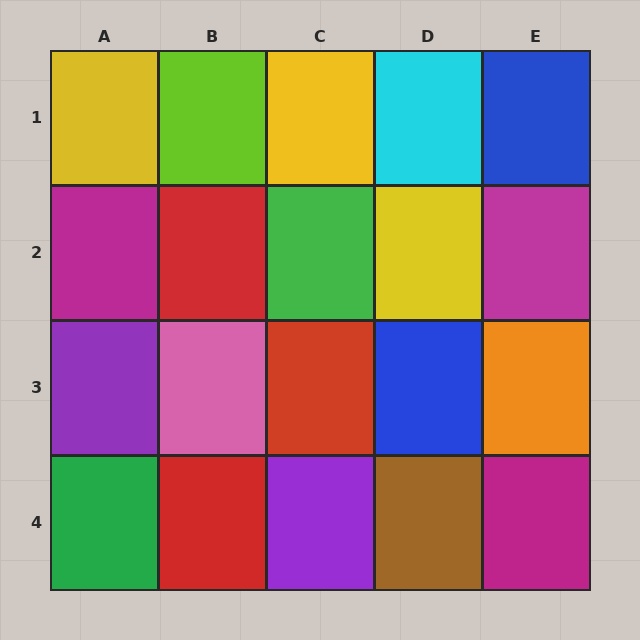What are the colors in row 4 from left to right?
Green, red, purple, brown, magenta.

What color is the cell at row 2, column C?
Green.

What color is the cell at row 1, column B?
Lime.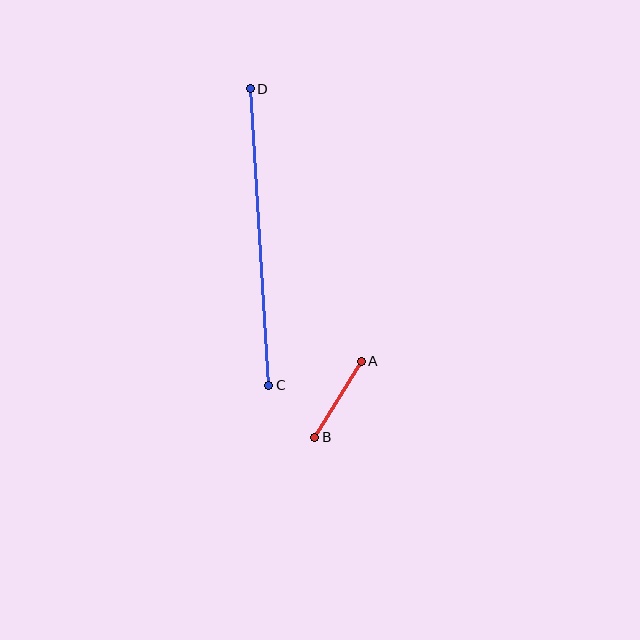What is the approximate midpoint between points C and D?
The midpoint is at approximately (260, 237) pixels.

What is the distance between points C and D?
The distance is approximately 297 pixels.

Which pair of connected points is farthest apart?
Points C and D are farthest apart.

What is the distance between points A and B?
The distance is approximately 89 pixels.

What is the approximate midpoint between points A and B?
The midpoint is at approximately (338, 399) pixels.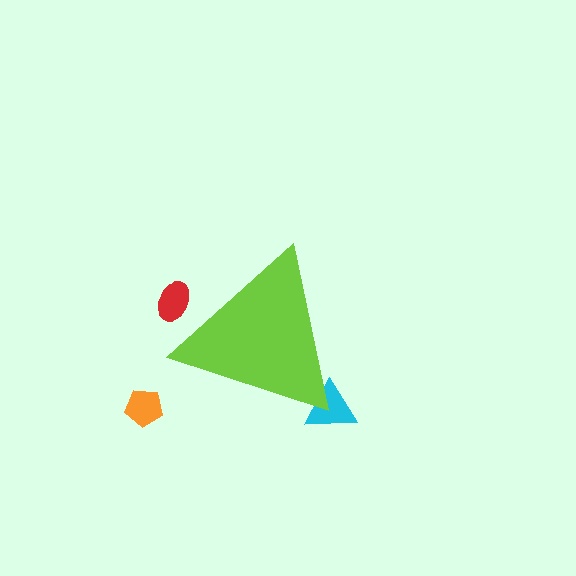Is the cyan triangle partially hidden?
Yes, the cyan triangle is partially hidden behind the lime triangle.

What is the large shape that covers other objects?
A lime triangle.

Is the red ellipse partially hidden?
Yes, the red ellipse is partially hidden behind the lime triangle.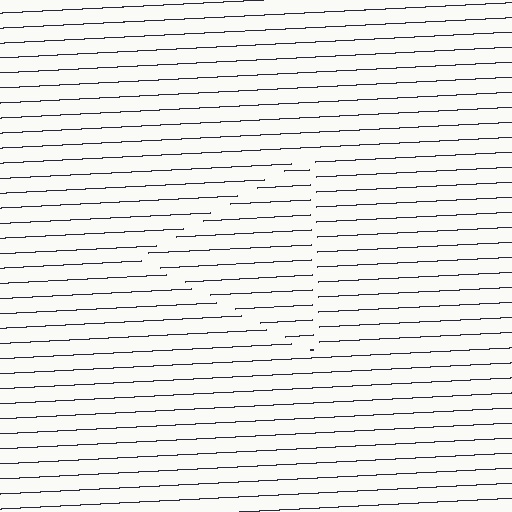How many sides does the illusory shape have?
3 sides — the line-ends trace a triangle.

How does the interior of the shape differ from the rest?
The interior of the shape contains the same grating, shifted by half a period — the contour is defined by the phase discontinuity where line-ends from the inner and outer gratings abut.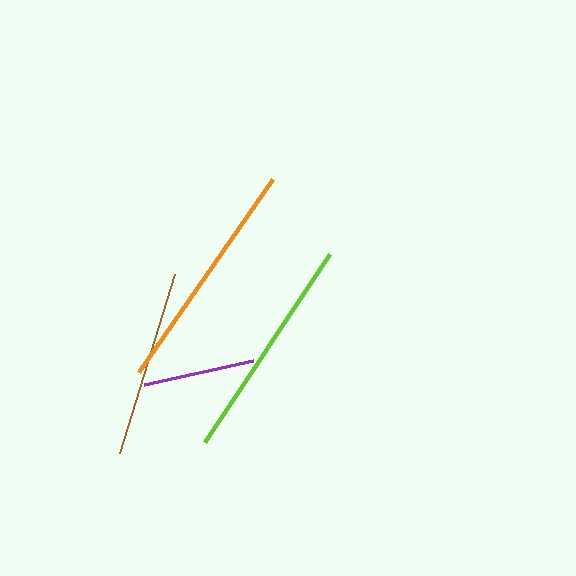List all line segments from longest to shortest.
From longest to shortest: orange, lime, brown, purple.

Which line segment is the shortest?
The purple line is the shortest at approximately 112 pixels.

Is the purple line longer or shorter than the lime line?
The lime line is longer than the purple line.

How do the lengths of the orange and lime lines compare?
The orange and lime lines are approximately the same length.